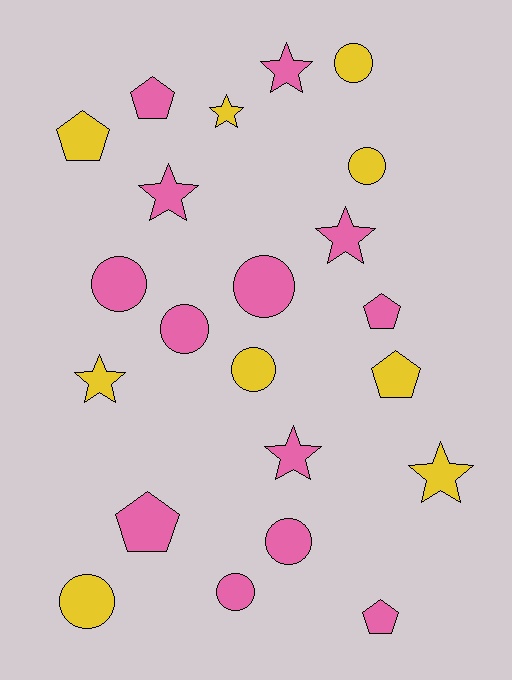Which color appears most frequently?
Pink, with 13 objects.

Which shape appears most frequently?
Circle, with 9 objects.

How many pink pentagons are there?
There are 4 pink pentagons.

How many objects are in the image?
There are 22 objects.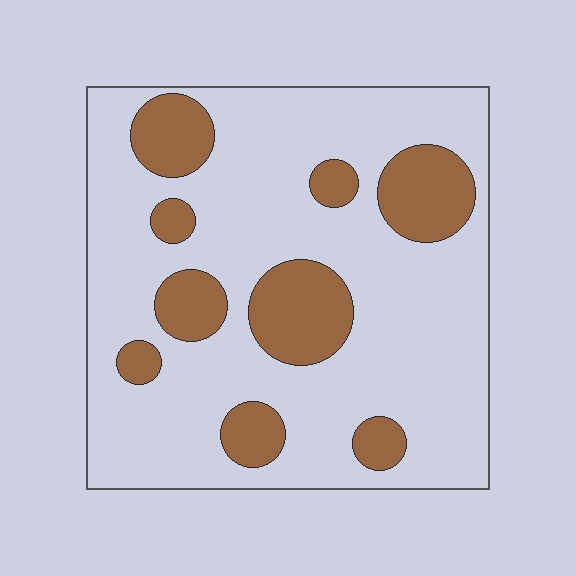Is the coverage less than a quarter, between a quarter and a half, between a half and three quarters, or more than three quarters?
Less than a quarter.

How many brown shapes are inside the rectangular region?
9.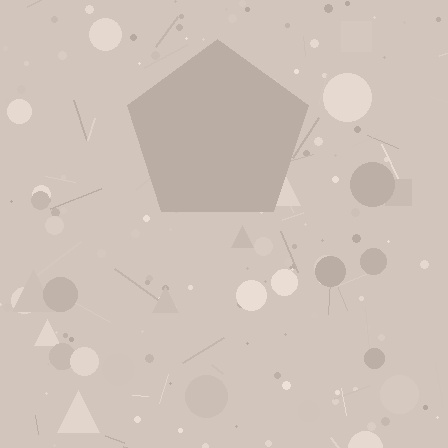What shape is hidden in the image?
A pentagon is hidden in the image.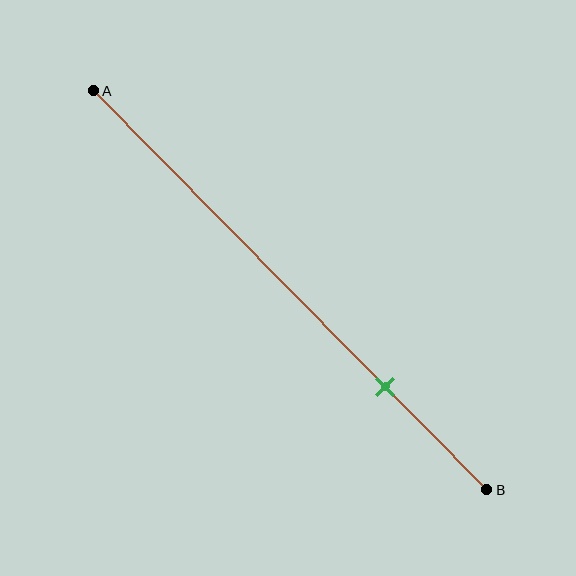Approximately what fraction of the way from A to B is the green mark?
The green mark is approximately 75% of the way from A to B.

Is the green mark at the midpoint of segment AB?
No, the mark is at about 75% from A, not at the 50% midpoint.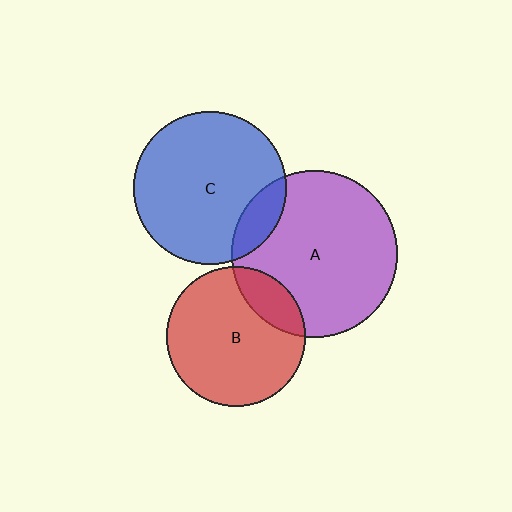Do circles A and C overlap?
Yes.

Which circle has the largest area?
Circle A (purple).